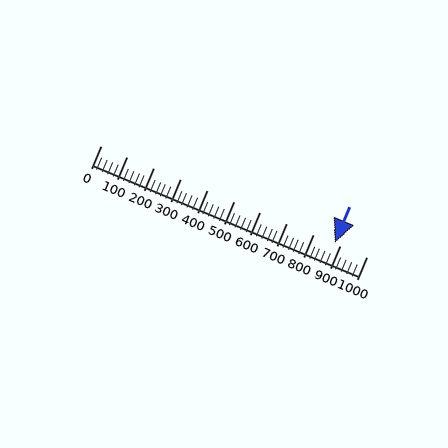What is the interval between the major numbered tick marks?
The major tick marks are spaced 100 units apart.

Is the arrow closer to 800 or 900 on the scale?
The arrow is closer to 900.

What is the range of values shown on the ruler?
The ruler shows values from 0 to 1000.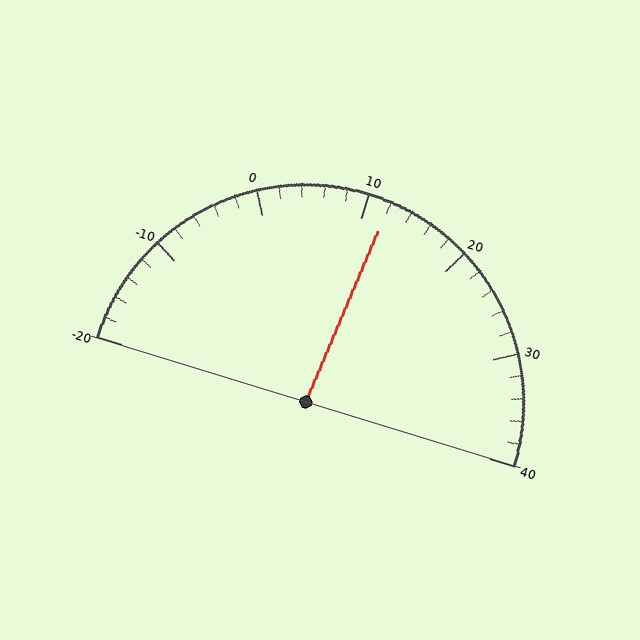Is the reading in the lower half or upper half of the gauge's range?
The reading is in the upper half of the range (-20 to 40).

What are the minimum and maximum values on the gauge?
The gauge ranges from -20 to 40.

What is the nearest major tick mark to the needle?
The nearest major tick mark is 10.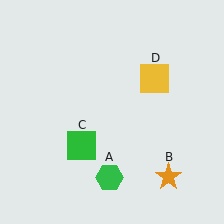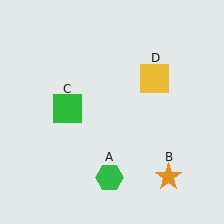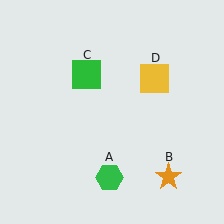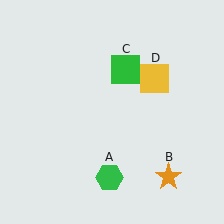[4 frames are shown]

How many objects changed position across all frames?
1 object changed position: green square (object C).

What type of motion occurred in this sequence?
The green square (object C) rotated clockwise around the center of the scene.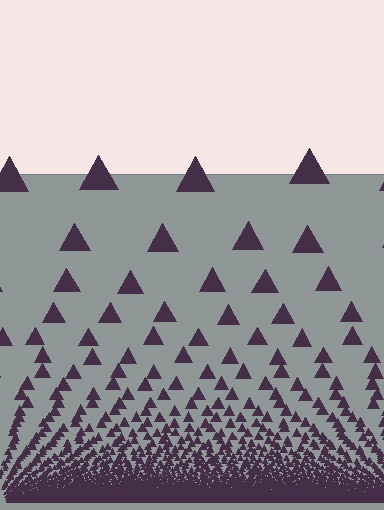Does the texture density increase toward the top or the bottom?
Density increases toward the bottom.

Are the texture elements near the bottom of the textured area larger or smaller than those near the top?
Smaller. The gradient is inverted — elements near the bottom are smaller and denser.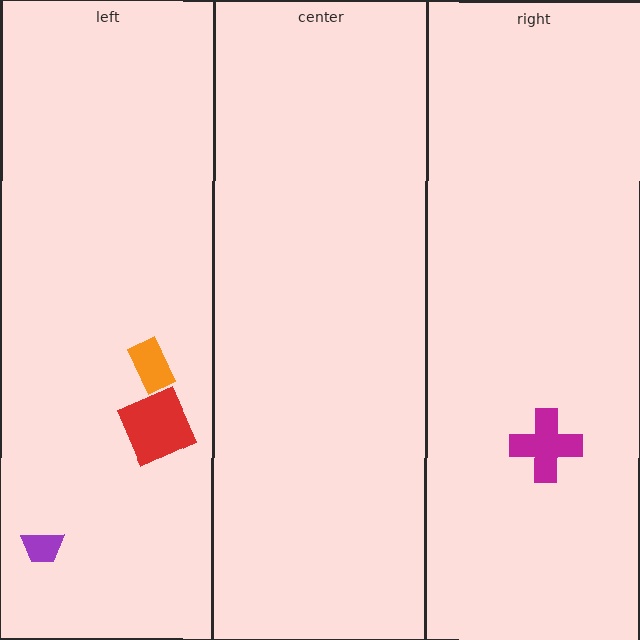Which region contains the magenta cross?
The right region.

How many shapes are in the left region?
3.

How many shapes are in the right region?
1.